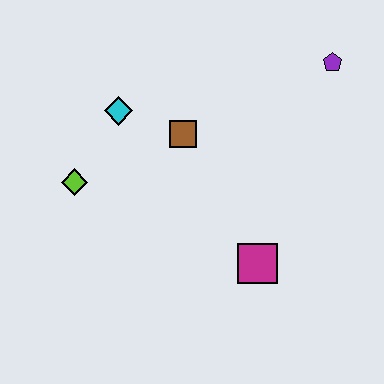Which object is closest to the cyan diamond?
The brown square is closest to the cyan diamond.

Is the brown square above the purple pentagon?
No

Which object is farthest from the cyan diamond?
The purple pentagon is farthest from the cyan diamond.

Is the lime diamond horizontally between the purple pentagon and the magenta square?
No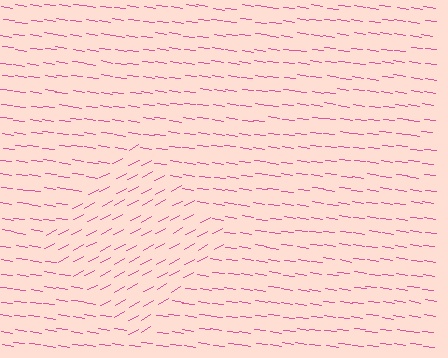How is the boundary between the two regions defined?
The boundary is defined purely by a change in line orientation (approximately 36 degrees difference). All lines are the same color and thickness.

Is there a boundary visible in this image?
Yes, there is a texture boundary formed by a change in line orientation.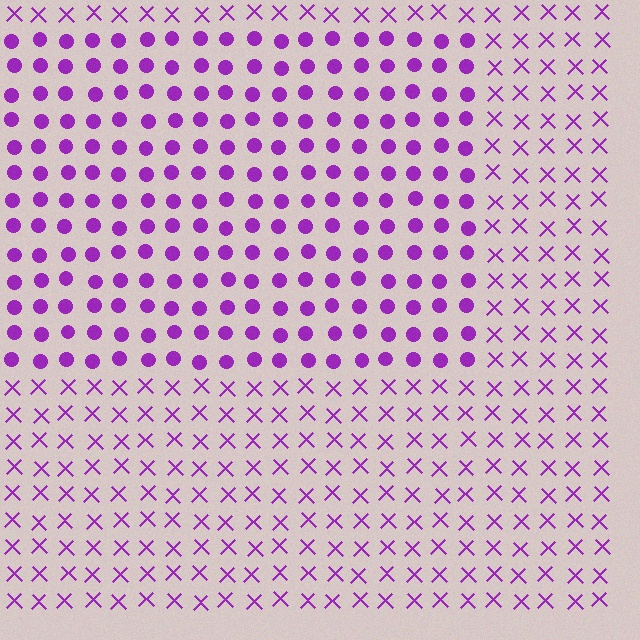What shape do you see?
I see a rectangle.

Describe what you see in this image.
The image is filled with small purple elements arranged in a uniform grid. A rectangle-shaped region contains circles, while the surrounding area contains X marks. The boundary is defined purely by the change in element shape.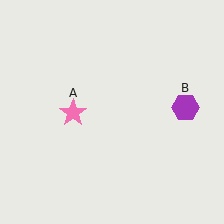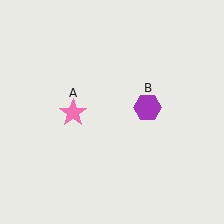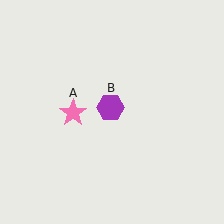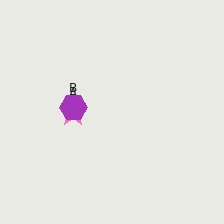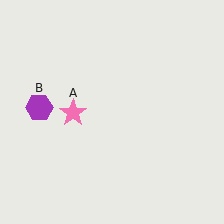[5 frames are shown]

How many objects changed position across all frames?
1 object changed position: purple hexagon (object B).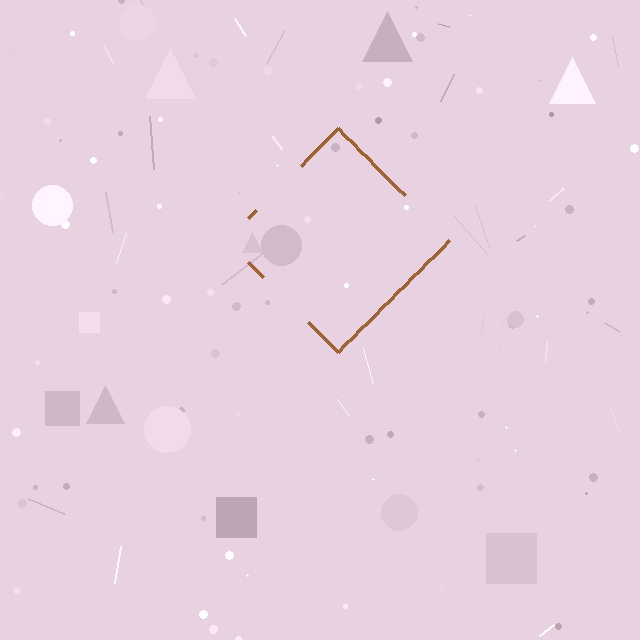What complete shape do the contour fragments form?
The contour fragments form a diamond.